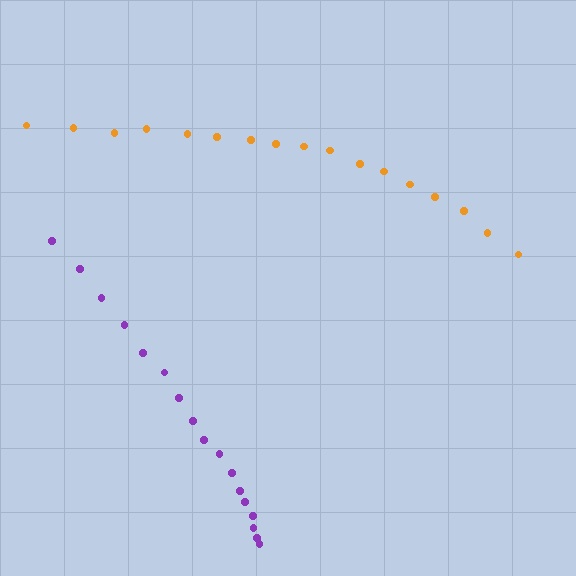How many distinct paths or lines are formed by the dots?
There are 2 distinct paths.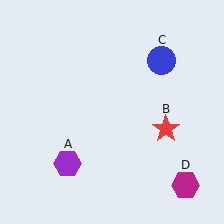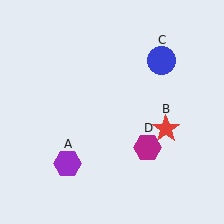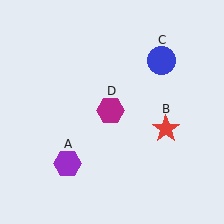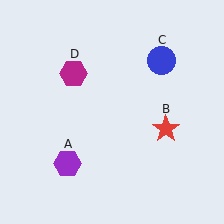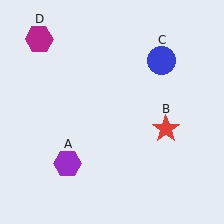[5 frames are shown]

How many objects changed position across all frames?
1 object changed position: magenta hexagon (object D).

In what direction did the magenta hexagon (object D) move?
The magenta hexagon (object D) moved up and to the left.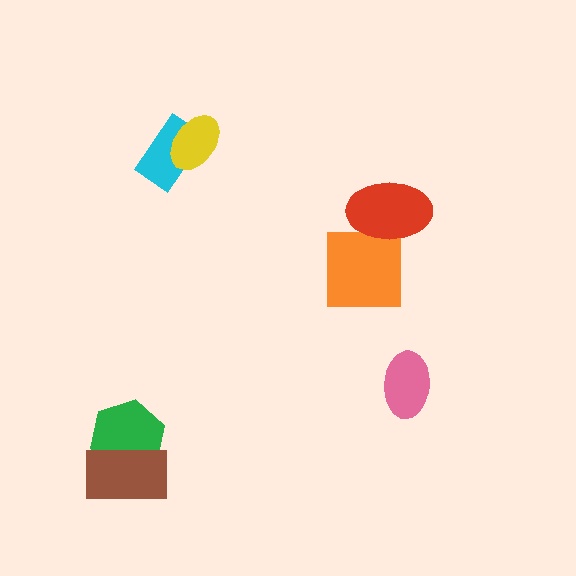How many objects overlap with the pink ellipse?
0 objects overlap with the pink ellipse.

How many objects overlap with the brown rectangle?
1 object overlaps with the brown rectangle.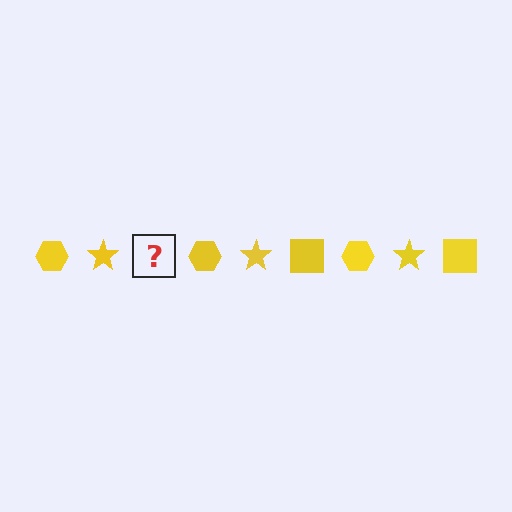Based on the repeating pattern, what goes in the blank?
The blank should be a yellow square.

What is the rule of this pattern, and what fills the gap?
The rule is that the pattern cycles through hexagon, star, square shapes in yellow. The gap should be filled with a yellow square.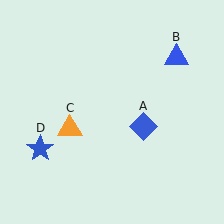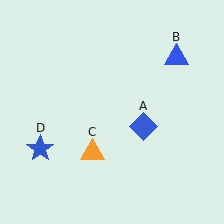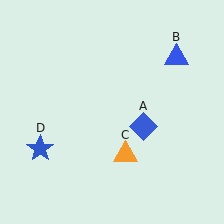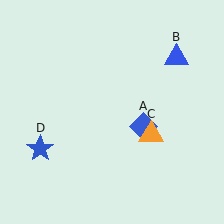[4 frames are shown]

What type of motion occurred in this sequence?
The orange triangle (object C) rotated counterclockwise around the center of the scene.